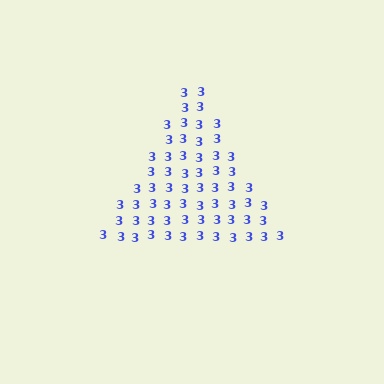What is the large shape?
The large shape is a triangle.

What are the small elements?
The small elements are digit 3's.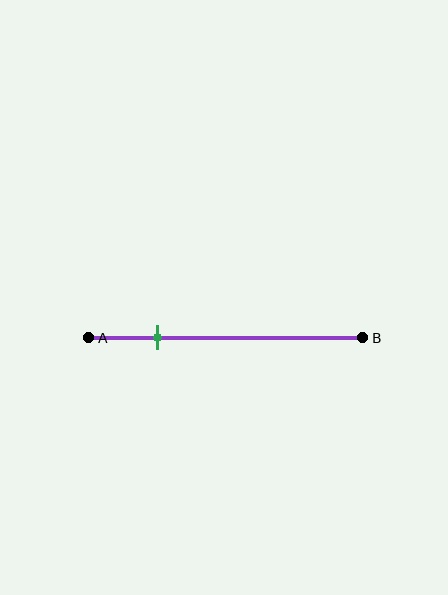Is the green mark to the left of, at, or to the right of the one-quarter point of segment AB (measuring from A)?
The green mark is approximately at the one-quarter point of segment AB.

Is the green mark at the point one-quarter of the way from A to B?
Yes, the mark is approximately at the one-quarter point.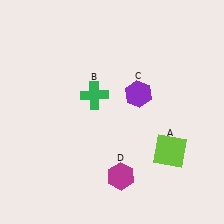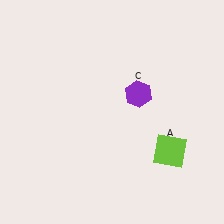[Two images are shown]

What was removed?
The magenta hexagon (D), the green cross (B) were removed in Image 2.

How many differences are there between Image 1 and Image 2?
There are 2 differences between the two images.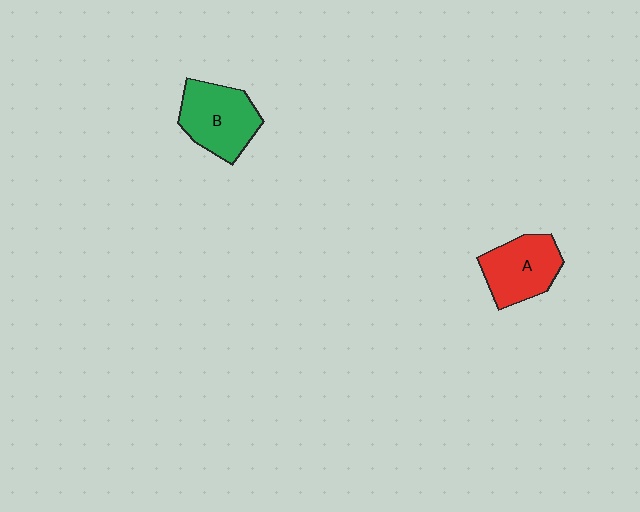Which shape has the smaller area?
Shape A (red).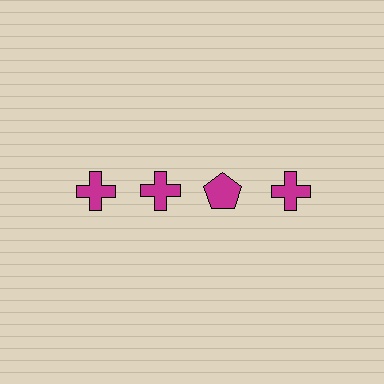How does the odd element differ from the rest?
It has a different shape: pentagon instead of cross.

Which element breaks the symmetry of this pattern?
The magenta pentagon in the top row, center column breaks the symmetry. All other shapes are magenta crosses.